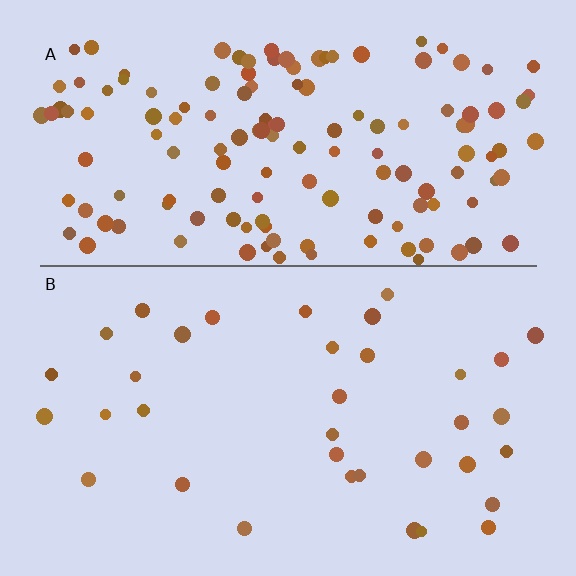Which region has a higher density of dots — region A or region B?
A (the top).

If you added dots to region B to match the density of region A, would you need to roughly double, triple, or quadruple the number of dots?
Approximately quadruple.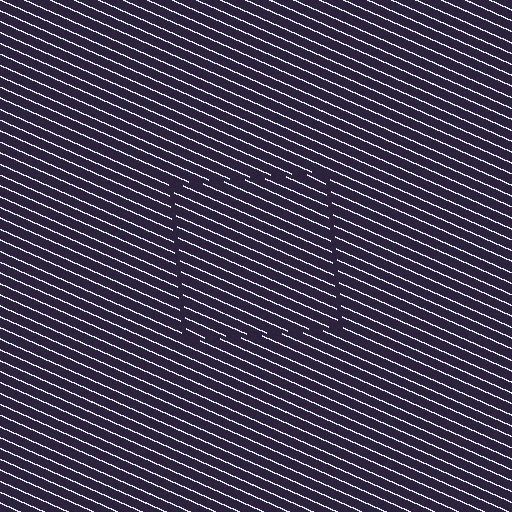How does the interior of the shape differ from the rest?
The interior of the shape contains the same grating, shifted by half a period — the contour is defined by the phase discontinuity where line-ends from the inner and outer gratings abut.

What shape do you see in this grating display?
An illusory square. The interior of the shape contains the same grating, shifted by half a period — the contour is defined by the phase discontinuity where line-ends from the inner and outer gratings abut.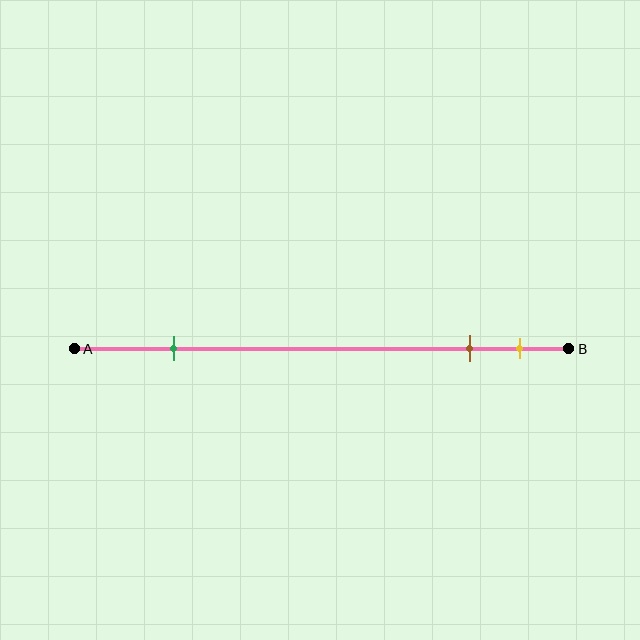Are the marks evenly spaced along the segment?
No, the marks are not evenly spaced.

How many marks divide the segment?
There are 3 marks dividing the segment.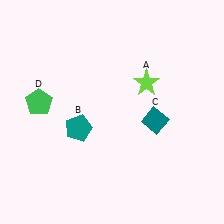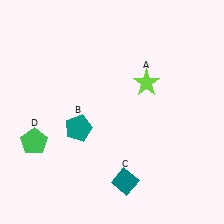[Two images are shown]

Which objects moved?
The objects that moved are: the teal diamond (C), the green pentagon (D).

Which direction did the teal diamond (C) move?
The teal diamond (C) moved down.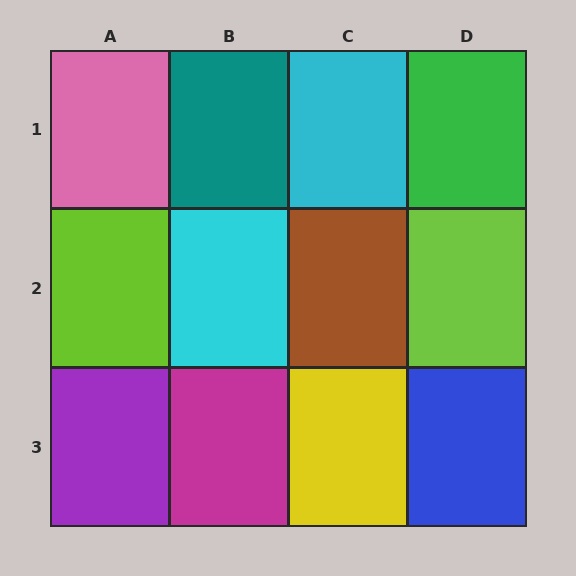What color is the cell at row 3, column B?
Magenta.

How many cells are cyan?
2 cells are cyan.